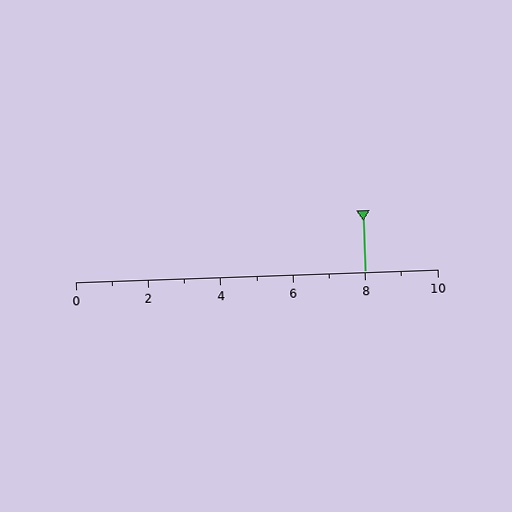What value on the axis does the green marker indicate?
The marker indicates approximately 8.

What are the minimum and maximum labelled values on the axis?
The axis runs from 0 to 10.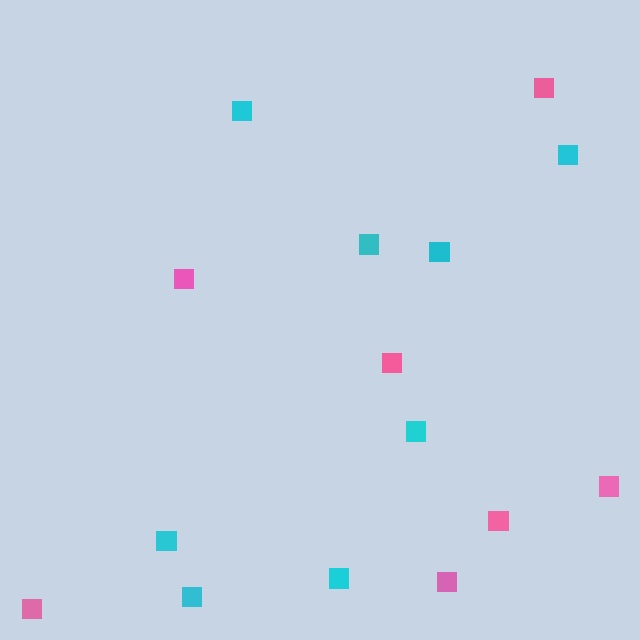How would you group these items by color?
There are 2 groups: one group of cyan squares (8) and one group of pink squares (7).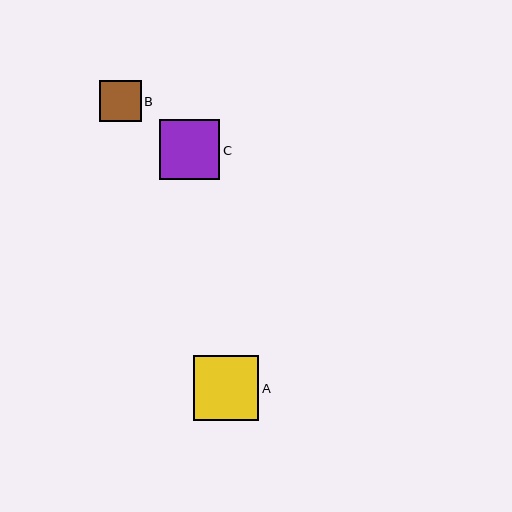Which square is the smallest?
Square B is the smallest with a size of approximately 41 pixels.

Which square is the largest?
Square A is the largest with a size of approximately 65 pixels.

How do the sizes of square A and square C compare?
Square A and square C are approximately the same size.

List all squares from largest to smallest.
From largest to smallest: A, C, B.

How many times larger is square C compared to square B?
Square C is approximately 1.5 times the size of square B.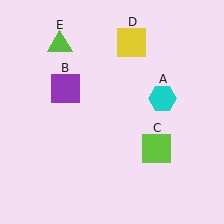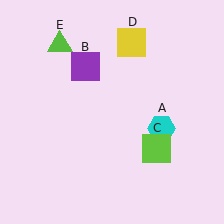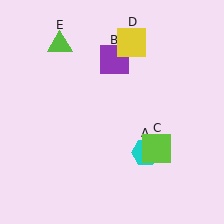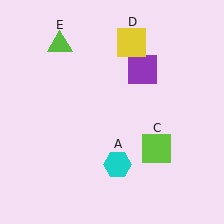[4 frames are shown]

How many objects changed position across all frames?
2 objects changed position: cyan hexagon (object A), purple square (object B).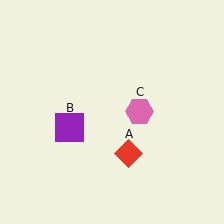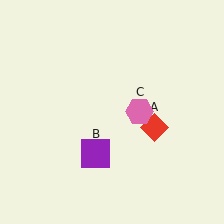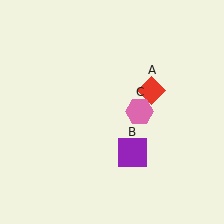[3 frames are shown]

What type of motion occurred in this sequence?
The red diamond (object A), purple square (object B) rotated counterclockwise around the center of the scene.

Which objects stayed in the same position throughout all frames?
Pink hexagon (object C) remained stationary.